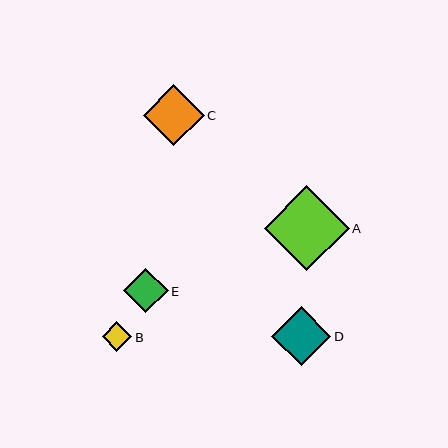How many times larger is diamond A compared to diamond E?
Diamond A is approximately 1.9 times the size of diamond E.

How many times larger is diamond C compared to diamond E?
Diamond C is approximately 1.4 times the size of diamond E.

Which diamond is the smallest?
Diamond B is the smallest with a size of approximately 30 pixels.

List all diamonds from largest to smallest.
From largest to smallest: A, C, D, E, B.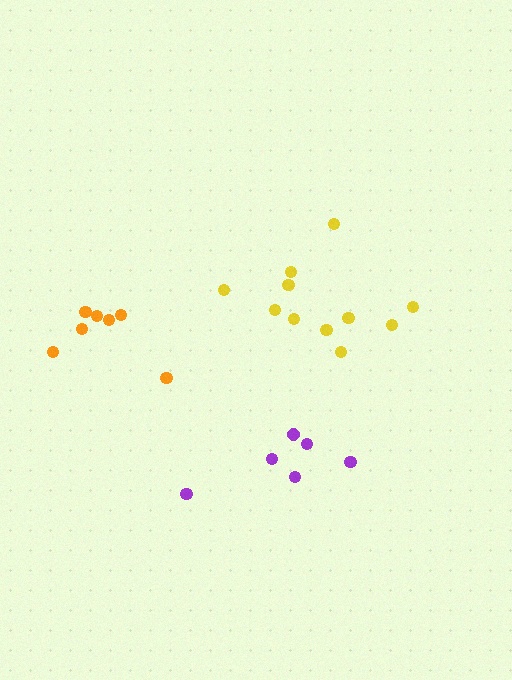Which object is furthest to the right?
The yellow cluster is rightmost.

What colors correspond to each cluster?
The clusters are colored: yellow, purple, orange.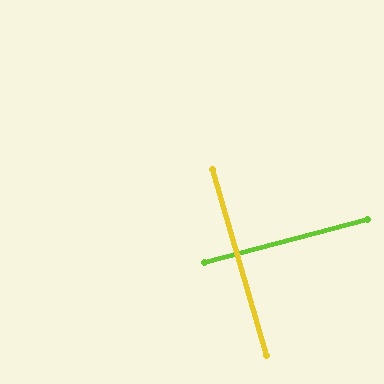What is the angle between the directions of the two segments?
Approximately 88 degrees.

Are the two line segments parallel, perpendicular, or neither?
Perpendicular — they meet at approximately 88°.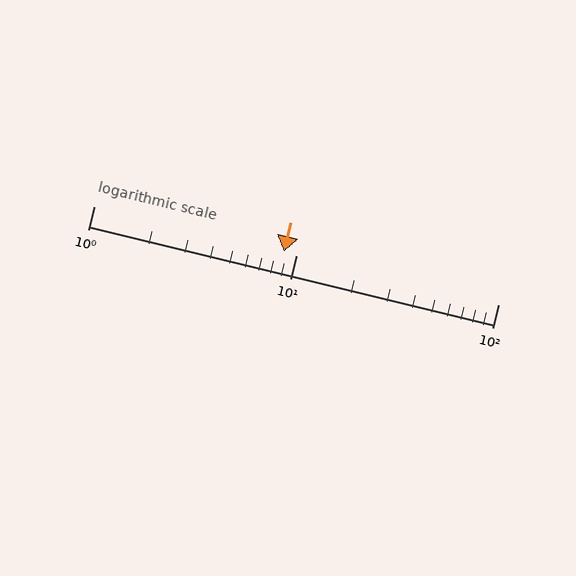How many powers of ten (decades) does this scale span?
The scale spans 2 decades, from 1 to 100.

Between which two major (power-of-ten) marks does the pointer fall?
The pointer is between 1 and 10.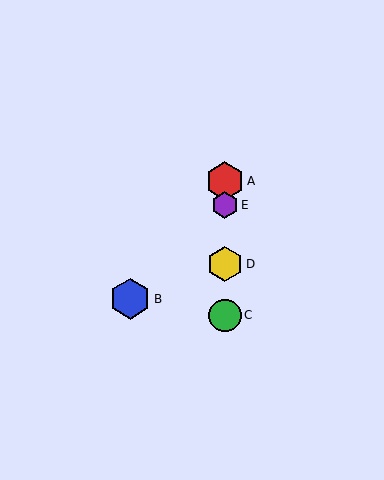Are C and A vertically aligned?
Yes, both are at x≈225.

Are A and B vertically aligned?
No, A is at x≈225 and B is at x≈130.